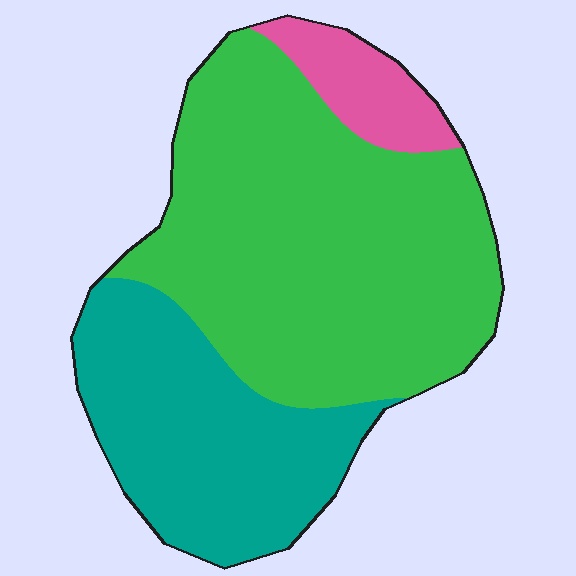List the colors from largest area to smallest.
From largest to smallest: green, teal, pink.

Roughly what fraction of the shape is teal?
Teal covers 32% of the shape.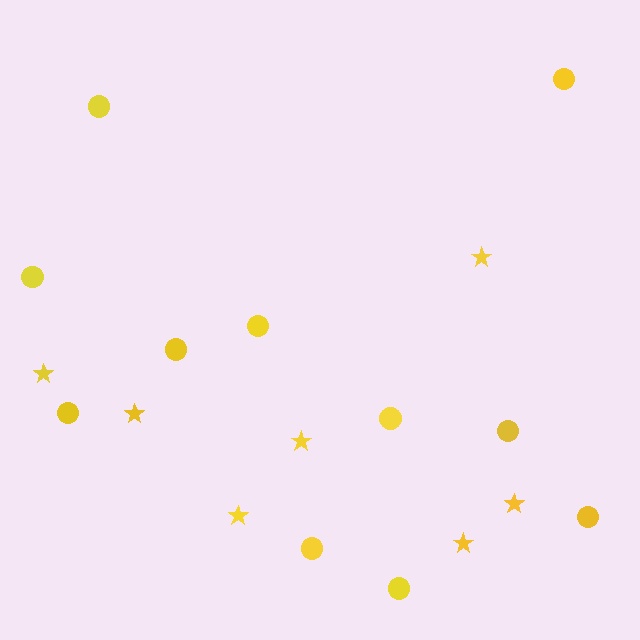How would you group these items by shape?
There are 2 groups: one group of circles (11) and one group of stars (7).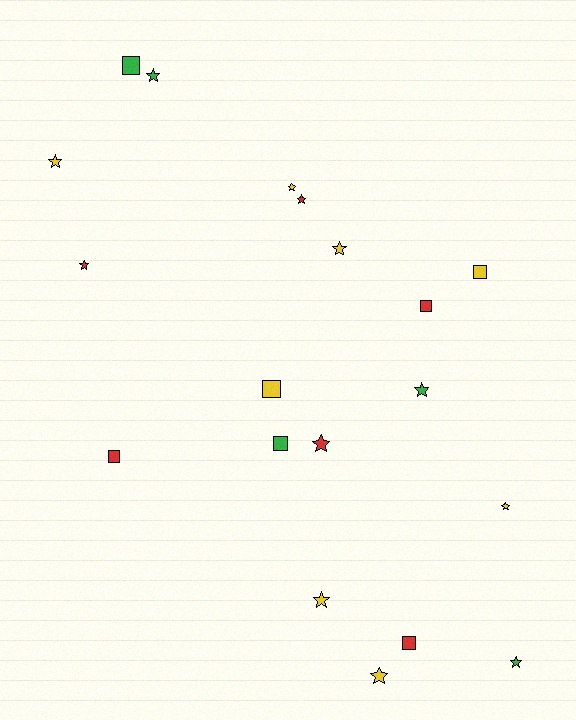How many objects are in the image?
There are 19 objects.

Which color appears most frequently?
Yellow, with 8 objects.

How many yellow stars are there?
There are 6 yellow stars.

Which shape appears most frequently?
Star, with 12 objects.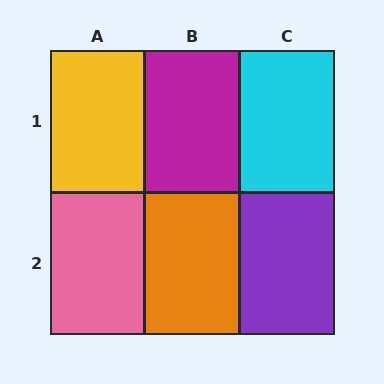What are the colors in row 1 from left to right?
Yellow, magenta, cyan.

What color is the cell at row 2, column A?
Pink.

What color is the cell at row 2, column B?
Orange.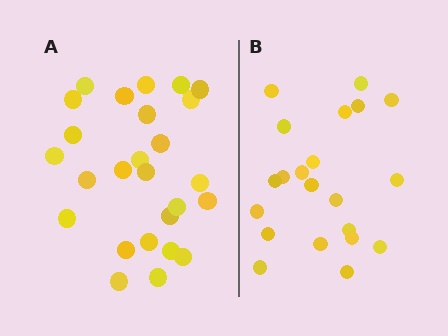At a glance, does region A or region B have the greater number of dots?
Region A (the left region) has more dots.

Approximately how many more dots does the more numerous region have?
Region A has about 5 more dots than region B.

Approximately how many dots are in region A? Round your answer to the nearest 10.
About 30 dots. (The exact count is 26, which rounds to 30.)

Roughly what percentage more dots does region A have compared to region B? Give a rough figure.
About 25% more.